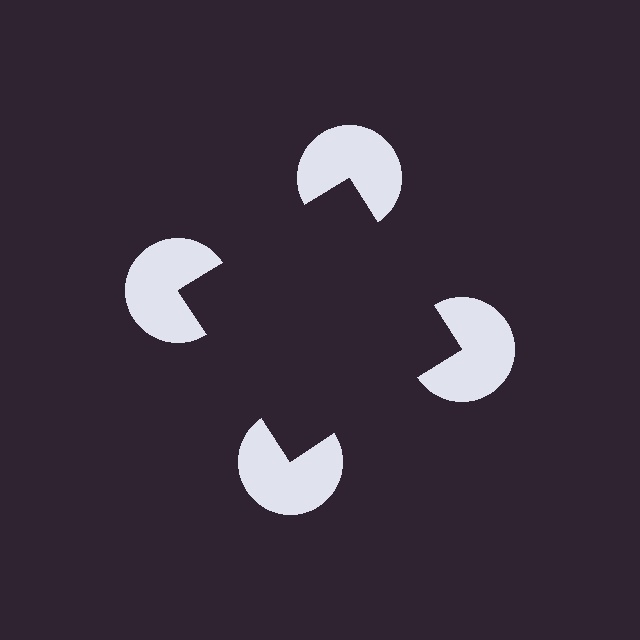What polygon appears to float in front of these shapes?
An illusory square — its edges are inferred from the aligned wedge cuts in the pac-man discs, not physically drawn.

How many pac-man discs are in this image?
There are 4 — one at each vertex of the illusory square.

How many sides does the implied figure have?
4 sides.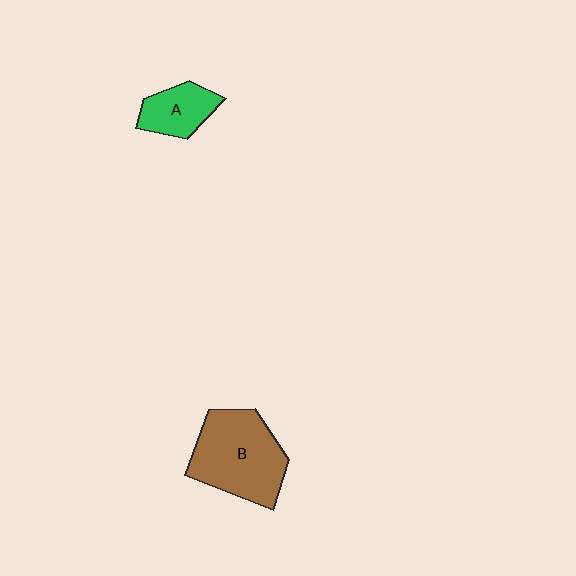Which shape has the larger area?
Shape B (brown).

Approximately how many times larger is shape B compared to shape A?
Approximately 2.1 times.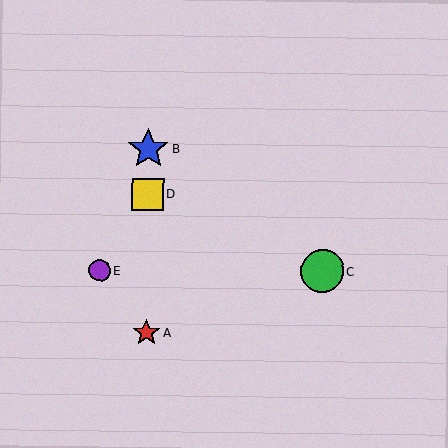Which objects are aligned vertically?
Objects A, B, D are aligned vertically.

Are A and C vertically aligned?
No, A is at x≈146 and C is at x≈322.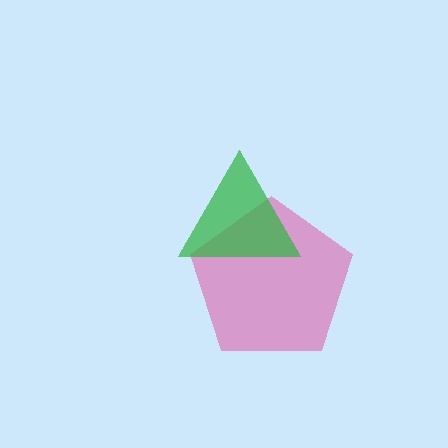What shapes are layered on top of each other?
The layered shapes are: a pink pentagon, a green triangle.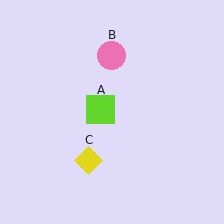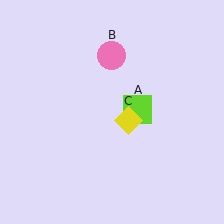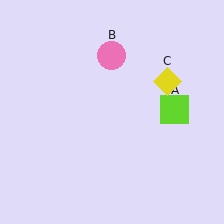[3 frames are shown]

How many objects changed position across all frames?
2 objects changed position: lime square (object A), yellow diamond (object C).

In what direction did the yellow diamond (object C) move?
The yellow diamond (object C) moved up and to the right.